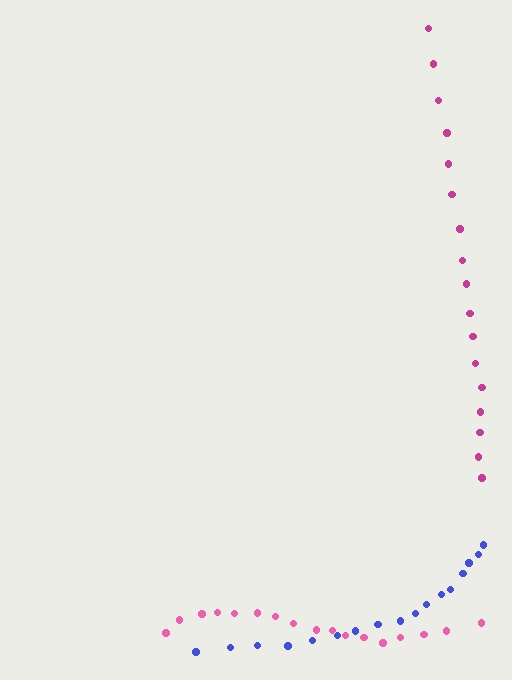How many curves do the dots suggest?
There are 3 distinct paths.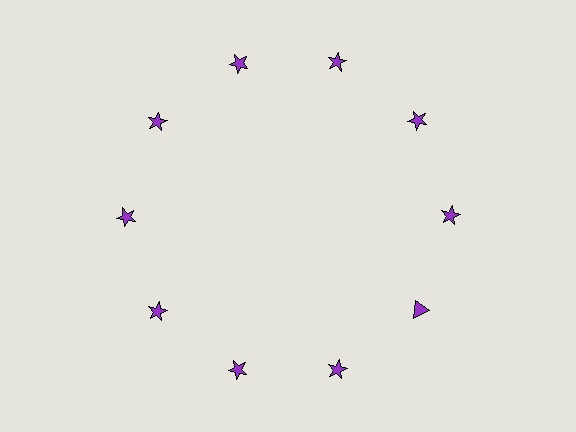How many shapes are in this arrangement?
There are 10 shapes arranged in a ring pattern.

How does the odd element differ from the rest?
It has a different shape: triangle instead of star.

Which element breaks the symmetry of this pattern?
The purple triangle at roughly the 4 o'clock position breaks the symmetry. All other shapes are purple stars.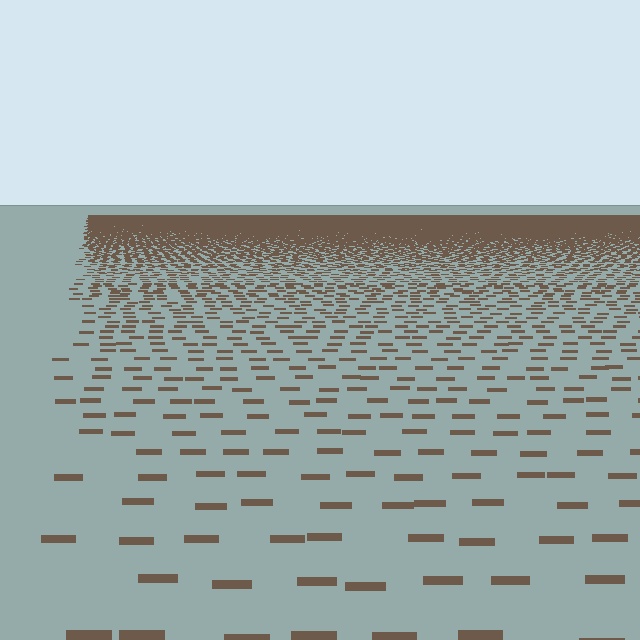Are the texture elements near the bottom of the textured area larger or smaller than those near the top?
Larger. Near the bottom, elements are closer to the viewer and appear at a bigger on-screen size.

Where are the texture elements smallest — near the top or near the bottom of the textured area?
Near the top.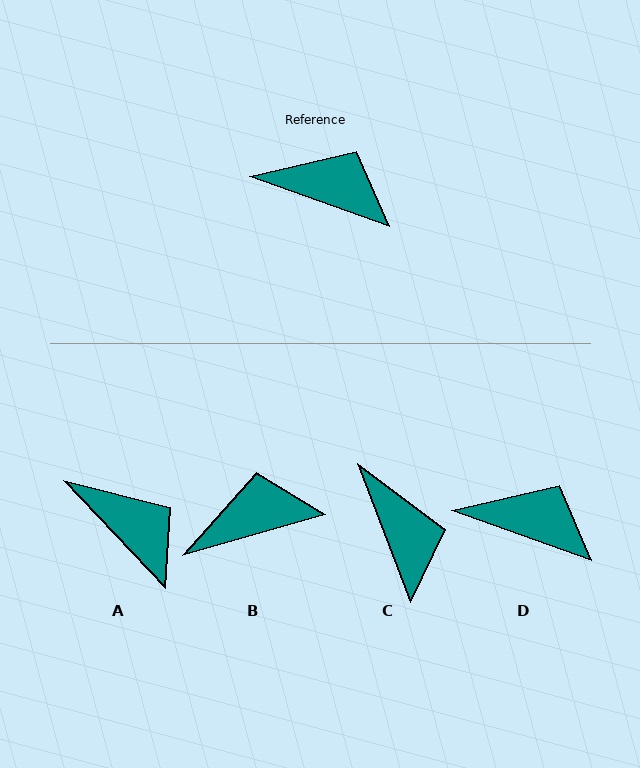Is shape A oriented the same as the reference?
No, it is off by about 27 degrees.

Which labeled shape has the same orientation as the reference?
D.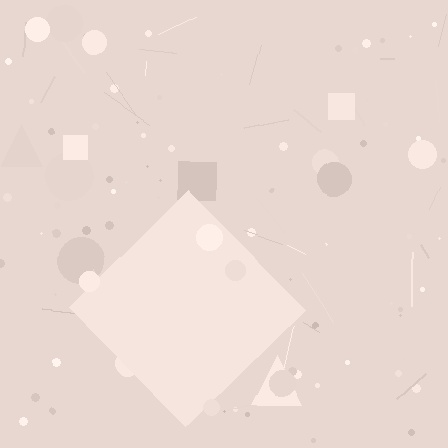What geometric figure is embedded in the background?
A diamond is embedded in the background.